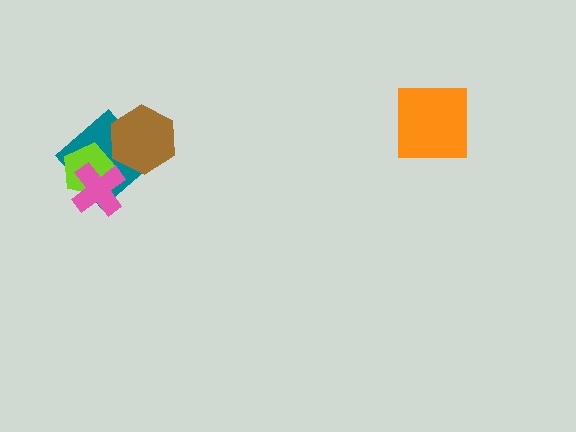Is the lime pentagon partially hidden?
Yes, it is partially covered by another shape.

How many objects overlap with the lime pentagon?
2 objects overlap with the lime pentagon.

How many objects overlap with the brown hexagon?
1 object overlaps with the brown hexagon.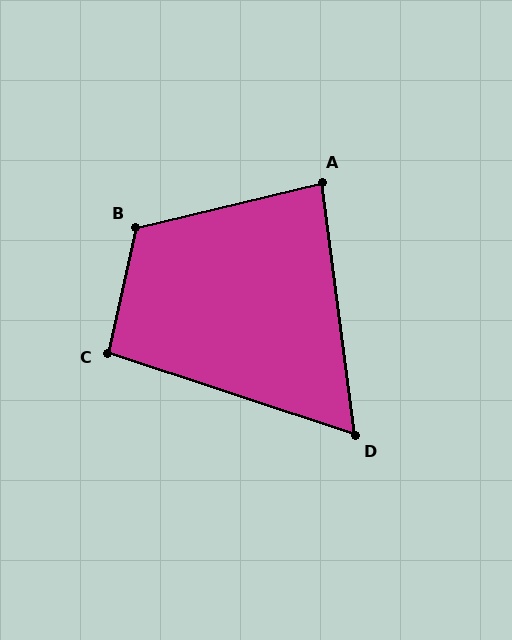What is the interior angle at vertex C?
Approximately 96 degrees (obtuse).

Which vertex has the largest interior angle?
B, at approximately 116 degrees.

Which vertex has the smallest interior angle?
D, at approximately 64 degrees.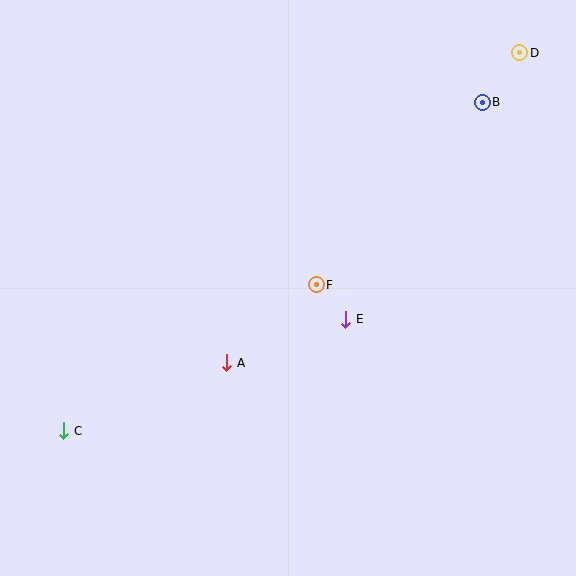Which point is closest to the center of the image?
Point F at (316, 285) is closest to the center.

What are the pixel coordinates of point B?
Point B is at (482, 102).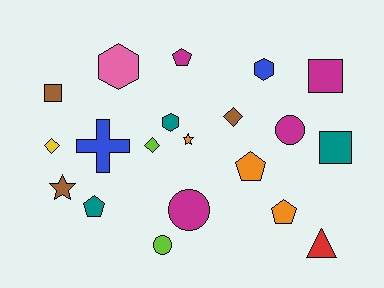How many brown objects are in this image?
There are 3 brown objects.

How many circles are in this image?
There are 3 circles.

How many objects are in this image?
There are 20 objects.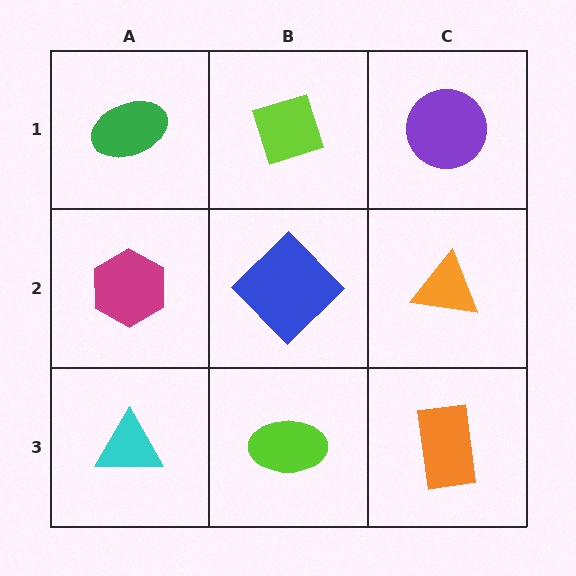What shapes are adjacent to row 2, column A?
A green ellipse (row 1, column A), a cyan triangle (row 3, column A), a blue diamond (row 2, column B).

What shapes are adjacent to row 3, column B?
A blue diamond (row 2, column B), a cyan triangle (row 3, column A), an orange rectangle (row 3, column C).